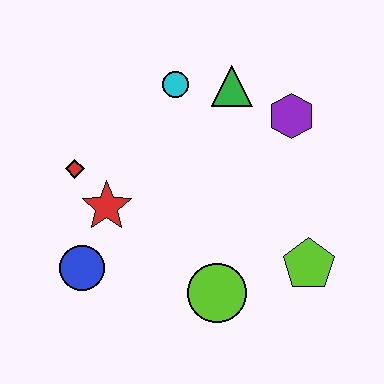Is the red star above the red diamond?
No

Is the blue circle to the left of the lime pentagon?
Yes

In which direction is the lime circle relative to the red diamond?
The lime circle is to the right of the red diamond.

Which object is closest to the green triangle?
The cyan circle is closest to the green triangle.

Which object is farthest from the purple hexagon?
The blue circle is farthest from the purple hexagon.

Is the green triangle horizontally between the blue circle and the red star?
No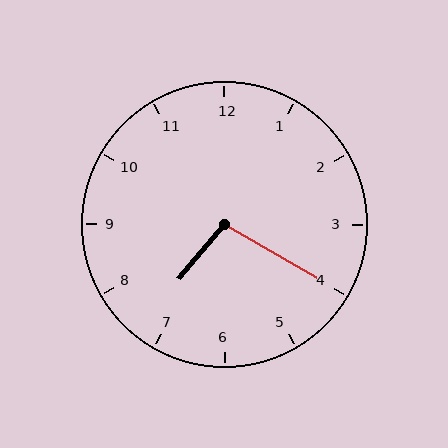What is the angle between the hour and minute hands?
Approximately 100 degrees.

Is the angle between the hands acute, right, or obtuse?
It is obtuse.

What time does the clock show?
7:20.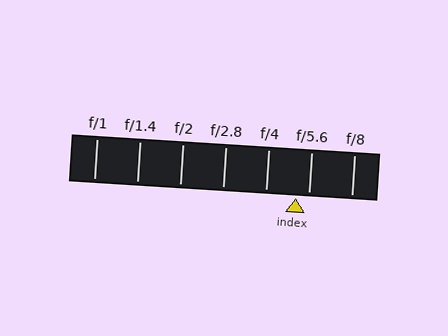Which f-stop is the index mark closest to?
The index mark is closest to f/5.6.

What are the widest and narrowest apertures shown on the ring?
The widest aperture shown is f/1 and the narrowest is f/8.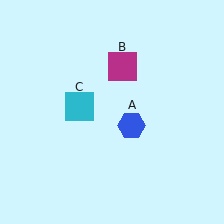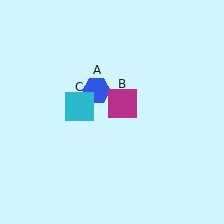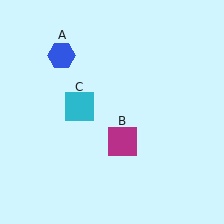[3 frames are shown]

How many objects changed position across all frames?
2 objects changed position: blue hexagon (object A), magenta square (object B).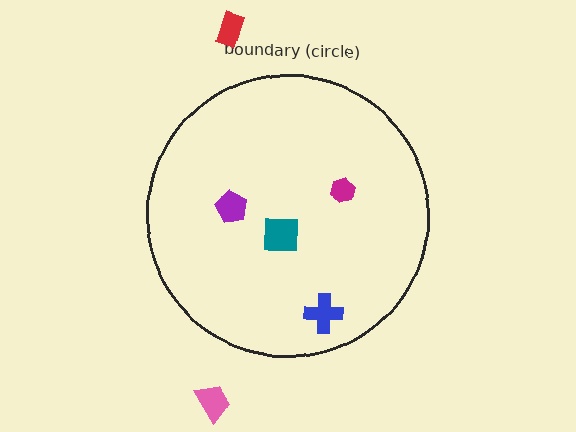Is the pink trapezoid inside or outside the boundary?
Outside.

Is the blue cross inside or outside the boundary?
Inside.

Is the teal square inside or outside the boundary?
Inside.